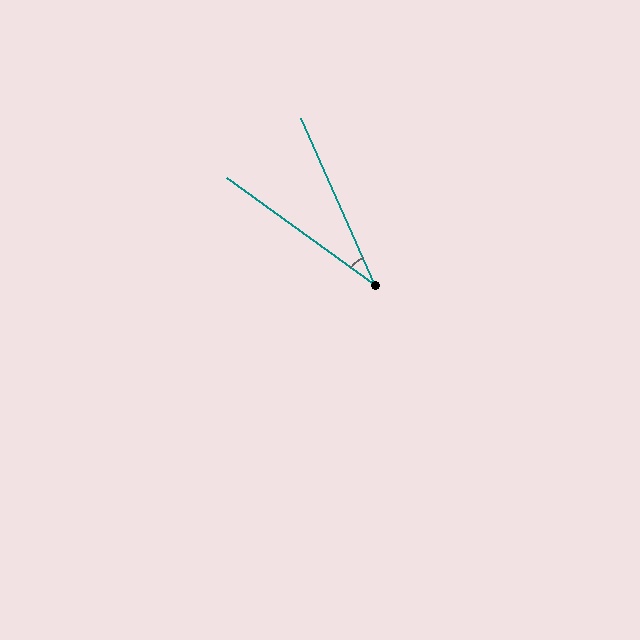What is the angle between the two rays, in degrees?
Approximately 30 degrees.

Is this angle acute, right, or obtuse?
It is acute.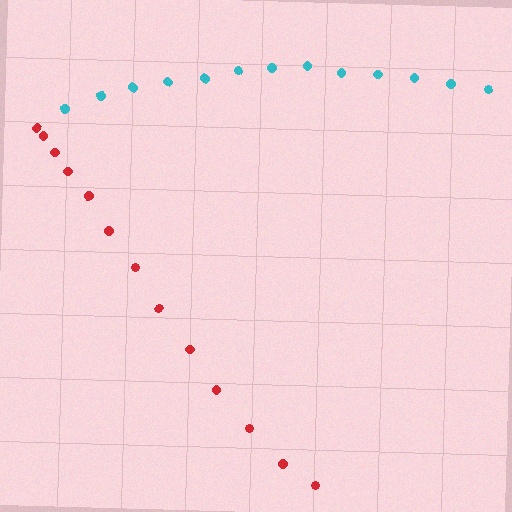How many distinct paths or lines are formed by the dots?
There are 2 distinct paths.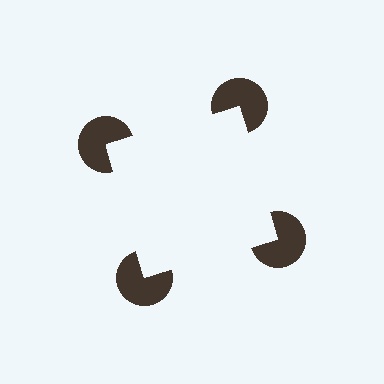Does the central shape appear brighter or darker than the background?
It typically appears slightly brighter than the background, even though no actual brightness change is drawn.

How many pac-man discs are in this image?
There are 4 — one at each vertex of the illusory square.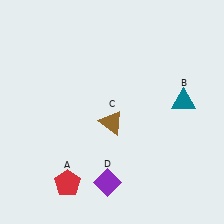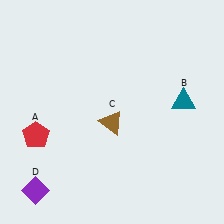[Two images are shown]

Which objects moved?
The objects that moved are: the red pentagon (A), the purple diamond (D).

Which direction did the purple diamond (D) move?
The purple diamond (D) moved left.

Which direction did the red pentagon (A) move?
The red pentagon (A) moved up.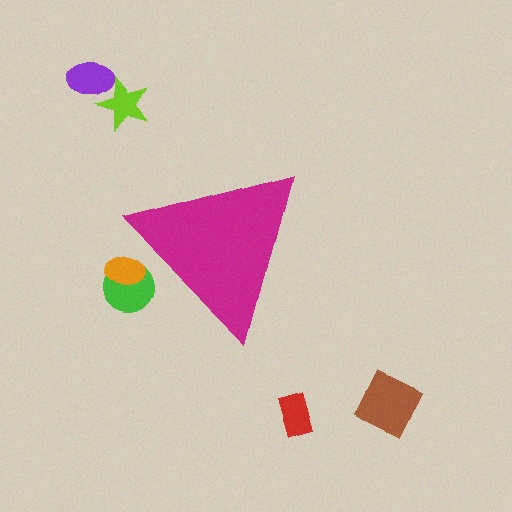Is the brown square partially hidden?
No, the brown square is fully visible.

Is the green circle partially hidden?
Yes, the green circle is partially hidden behind the magenta triangle.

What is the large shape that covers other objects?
A magenta triangle.